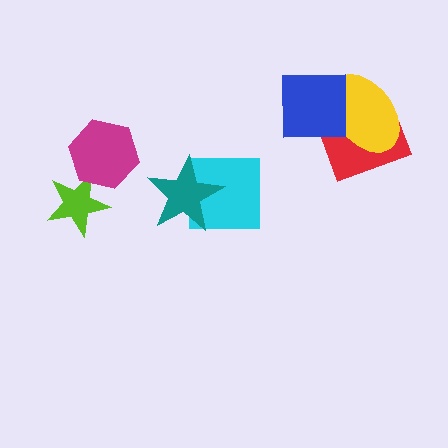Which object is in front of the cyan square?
The teal star is in front of the cyan square.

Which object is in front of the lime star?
The magenta hexagon is in front of the lime star.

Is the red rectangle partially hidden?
Yes, it is partially covered by another shape.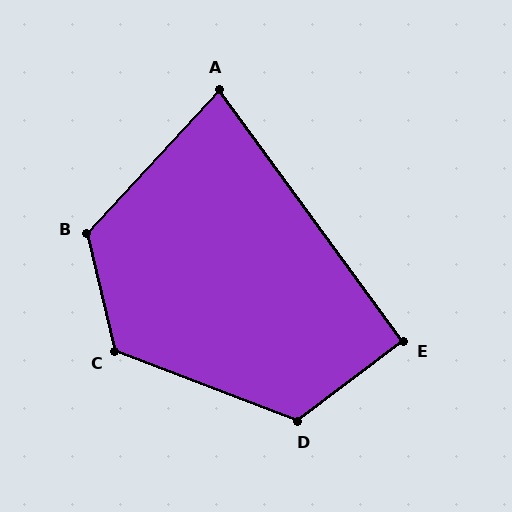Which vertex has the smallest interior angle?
A, at approximately 79 degrees.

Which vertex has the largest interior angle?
C, at approximately 124 degrees.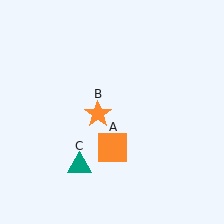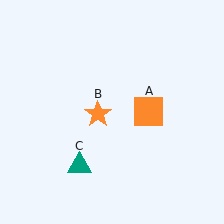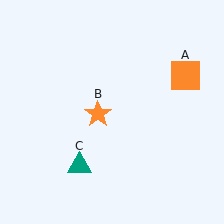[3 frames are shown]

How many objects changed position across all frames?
1 object changed position: orange square (object A).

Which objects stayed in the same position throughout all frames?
Orange star (object B) and teal triangle (object C) remained stationary.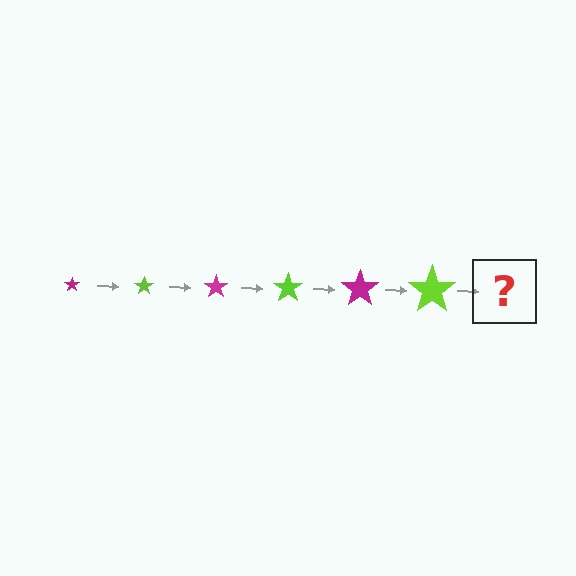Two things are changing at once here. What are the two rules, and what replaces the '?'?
The two rules are that the star grows larger each step and the color cycles through magenta and lime. The '?' should be a magenta star, larger than the previous one.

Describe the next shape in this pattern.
It should be a magenta star, larger than the previous one.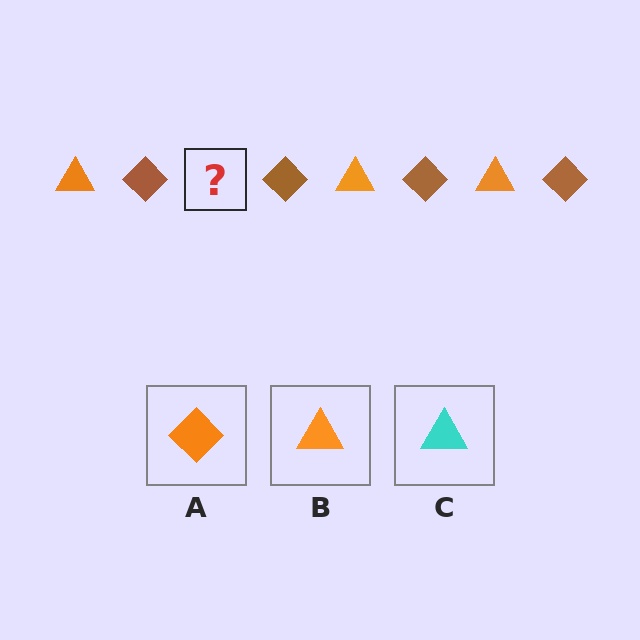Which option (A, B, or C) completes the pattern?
B.